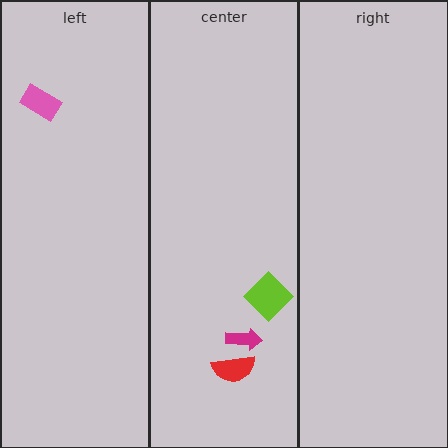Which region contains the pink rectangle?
The left region.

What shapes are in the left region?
The pink rectangle.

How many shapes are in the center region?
3.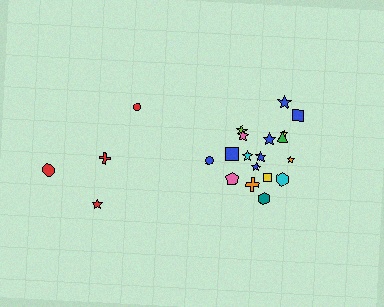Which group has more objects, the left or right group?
The right group.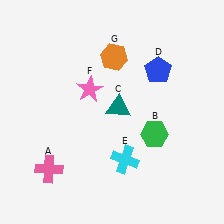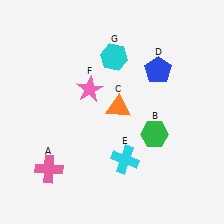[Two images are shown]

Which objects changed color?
C changed from teal to orange. G changed from orange to cyan.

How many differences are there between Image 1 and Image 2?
There are 2 differences between the two images.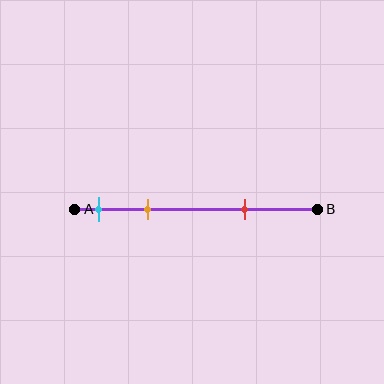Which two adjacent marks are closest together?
The cyan and orange marks are the closest adjacent pair.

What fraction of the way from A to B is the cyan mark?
The cyan mark is approximately 10% (0.1) of the way from A to B.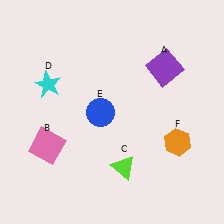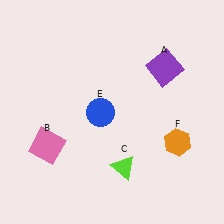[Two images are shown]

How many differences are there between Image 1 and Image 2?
There is 1 difference between the two images.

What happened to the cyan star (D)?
The cyan star (D) was removed in Image 2. It was in the top-left area of Image 1.